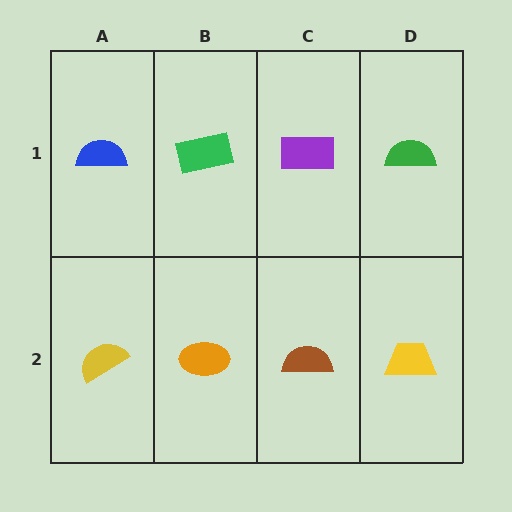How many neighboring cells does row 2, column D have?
2.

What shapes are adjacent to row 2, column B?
A green rectangle (row 1, column B), a yellow semicircle (row 2, column A), a brown semicircle (row 2, column C).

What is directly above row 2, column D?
A green semicircle.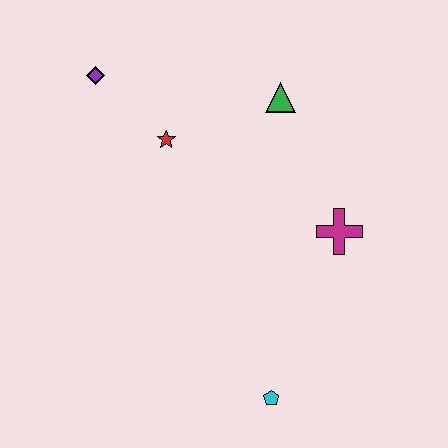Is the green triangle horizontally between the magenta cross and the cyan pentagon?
Yes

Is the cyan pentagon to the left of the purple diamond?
No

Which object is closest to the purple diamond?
The red star is closest to the purple diamond.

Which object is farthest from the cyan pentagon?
The purple diamond is farthest from the cyan pentagon.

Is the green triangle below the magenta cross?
No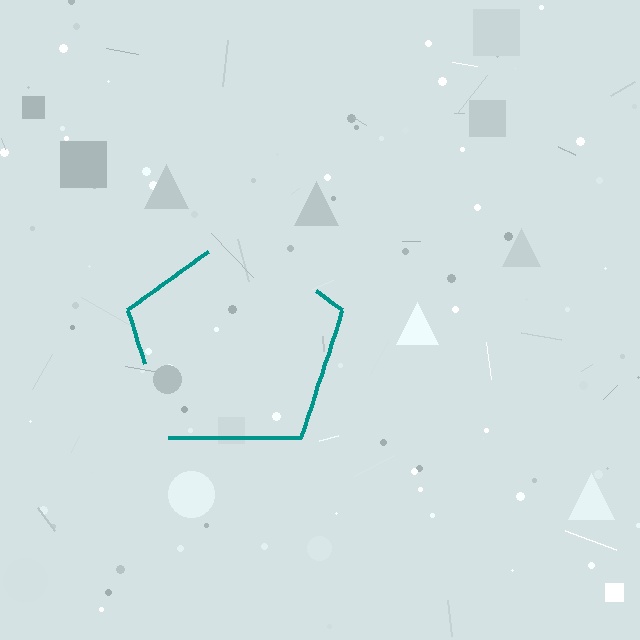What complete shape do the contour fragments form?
The contour fragments form a pentagon.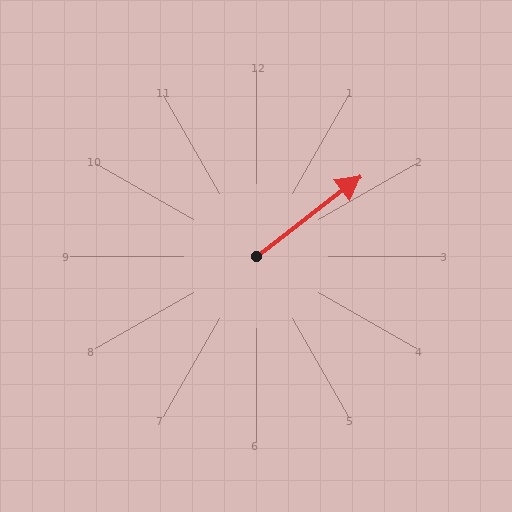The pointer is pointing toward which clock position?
Roughly 2 o'clock.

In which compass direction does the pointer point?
Northeast.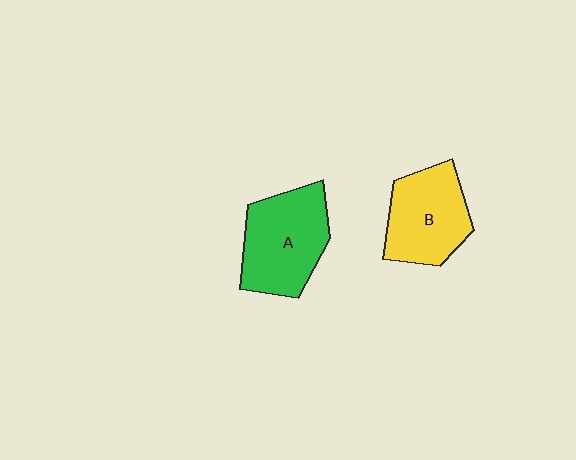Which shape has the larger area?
Shape A (green).